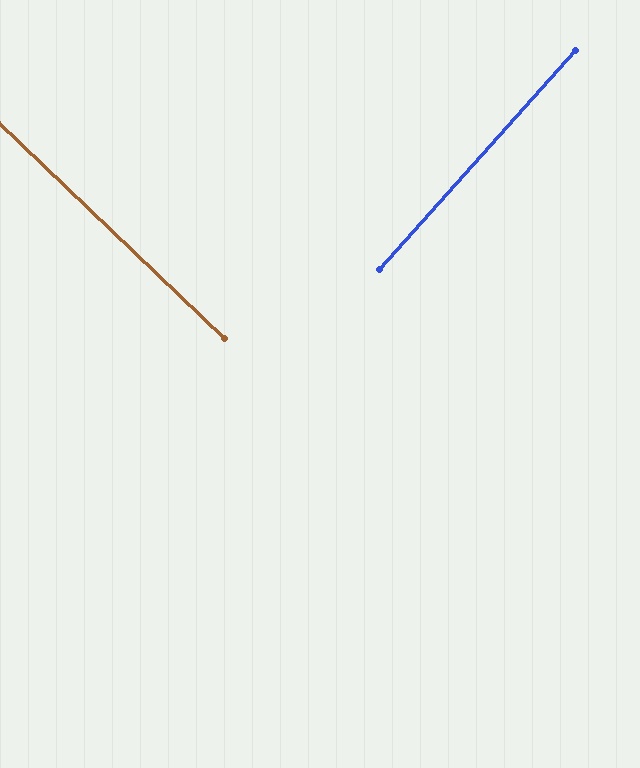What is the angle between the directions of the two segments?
Approximately 88 degrees.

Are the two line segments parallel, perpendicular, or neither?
Perpendicular — they meet at approximately 88°.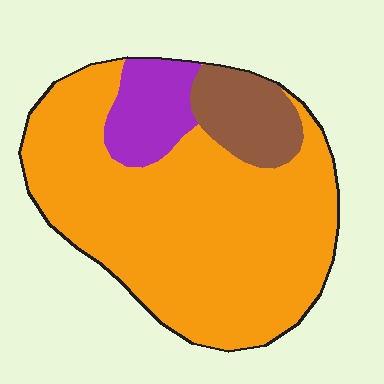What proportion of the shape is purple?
Purple covers around 10% of the shape.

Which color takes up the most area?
Orange, at roughly 75%.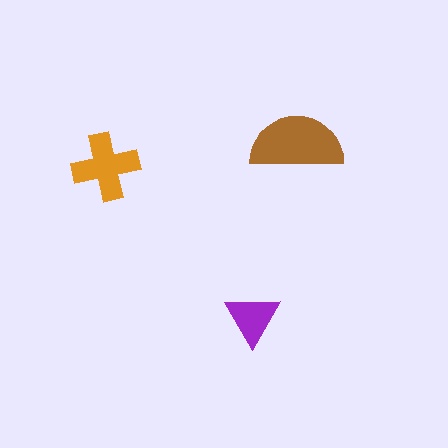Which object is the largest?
The brown semicircle.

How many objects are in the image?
There are 3 objects in the image.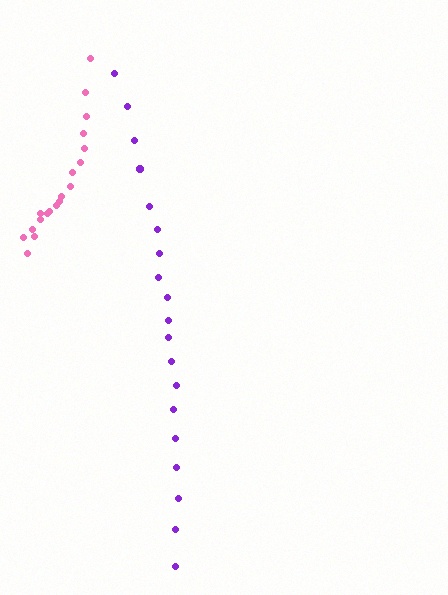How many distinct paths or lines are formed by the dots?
There are 2 distinct paths.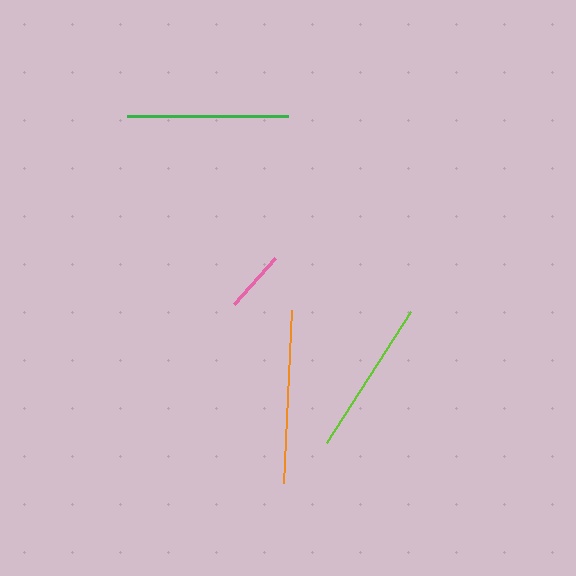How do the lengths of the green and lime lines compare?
The green and lime lines are approximately the same length.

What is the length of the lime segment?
The lime segment is approximately 155 pixels long.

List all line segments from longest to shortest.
From longest to shortest: orange, green, lime, pink.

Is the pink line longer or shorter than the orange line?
The orange line is longer than the pink line.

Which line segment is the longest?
The orange line is the longest at approximately 173 pixels.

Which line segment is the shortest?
The pink line is the shortest at approximately 63 pixels.